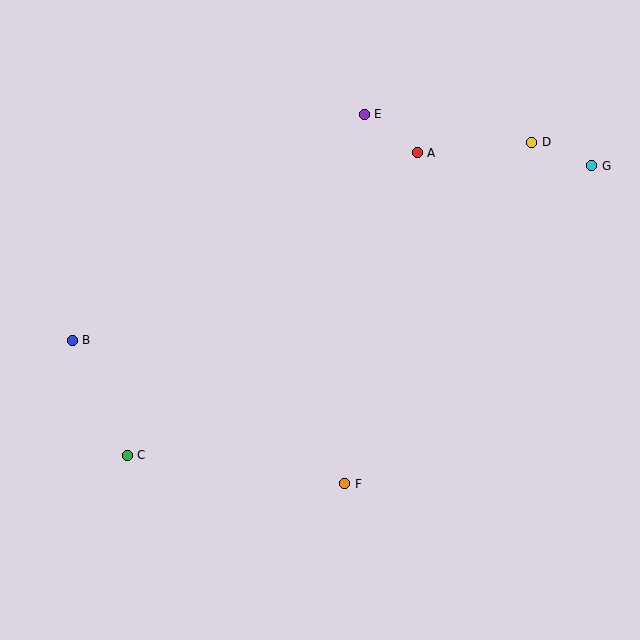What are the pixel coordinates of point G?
Point G is at (592, 166).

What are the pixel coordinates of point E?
Point E is at (364, 114).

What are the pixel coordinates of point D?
Point D is at (532, 142).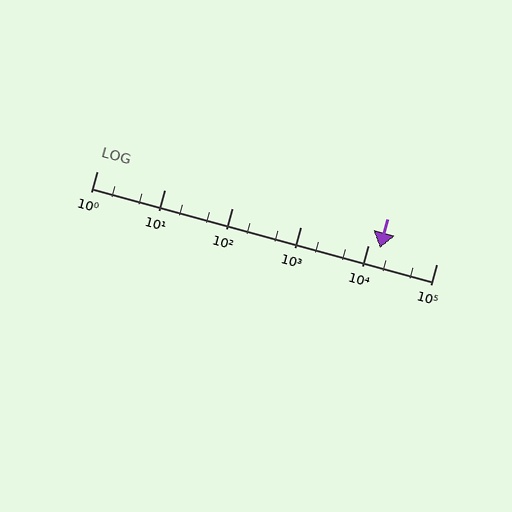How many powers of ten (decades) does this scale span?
The scale spans 5 decades, from 1 to 100000.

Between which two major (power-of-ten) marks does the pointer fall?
The pointer is between 10000 and 100000.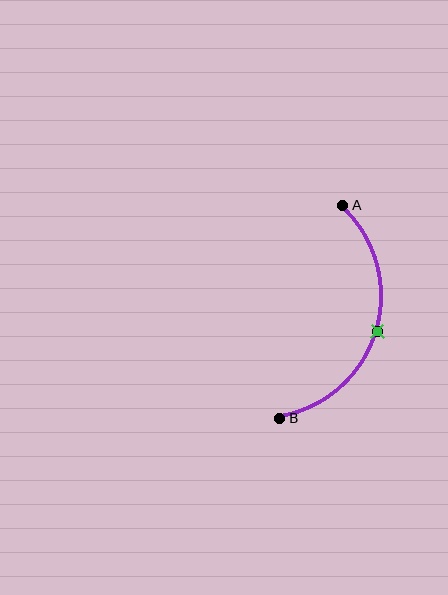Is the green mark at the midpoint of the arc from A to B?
Yes. The green mark lies on the arc at equal arc-length from both A and B — it is the arc midpoint.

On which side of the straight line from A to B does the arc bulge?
The arc bulges to the right of the straight line connecting A and B.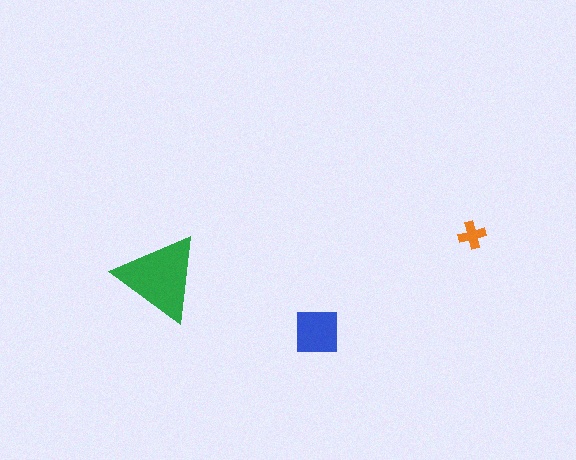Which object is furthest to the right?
The orange cross is rightmost.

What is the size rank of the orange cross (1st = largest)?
3rd.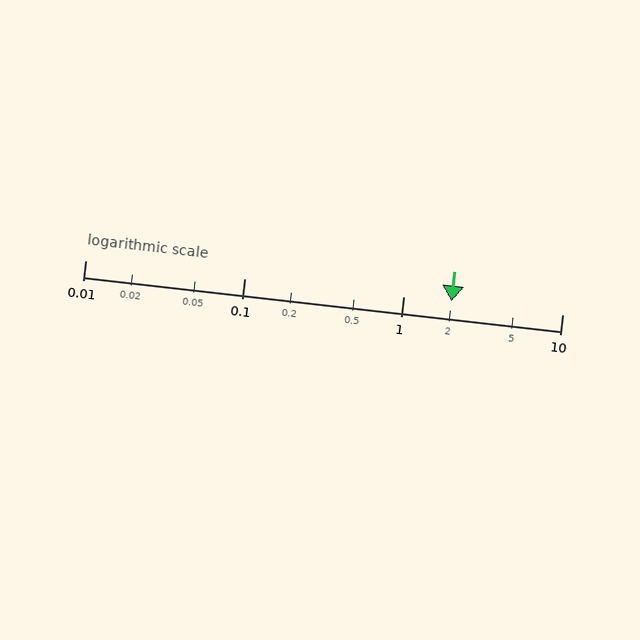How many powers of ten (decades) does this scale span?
The scale spans 3 decades, from 0.01 to 10.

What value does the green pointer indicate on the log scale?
The pointer indicates approximately 2.